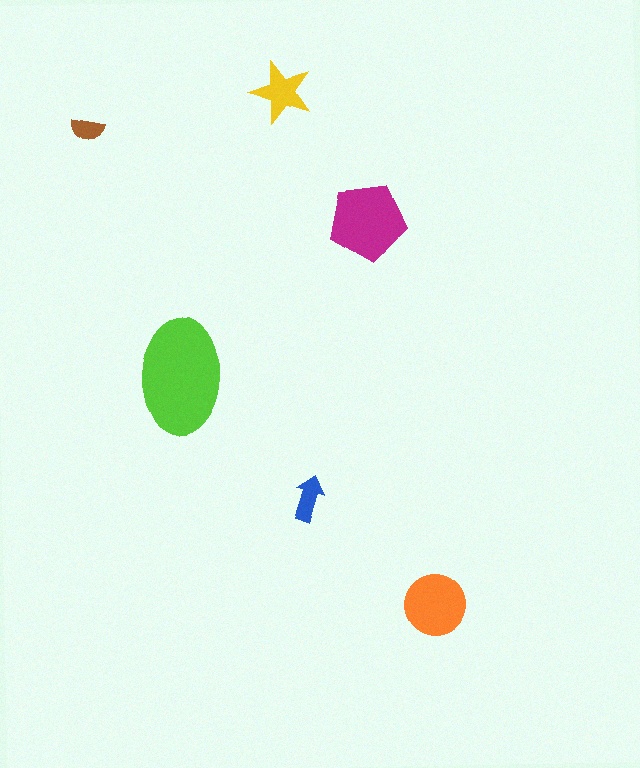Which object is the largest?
The lime ellipse.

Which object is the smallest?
The brown semicircle.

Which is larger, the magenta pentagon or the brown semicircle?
The magenta pentagon.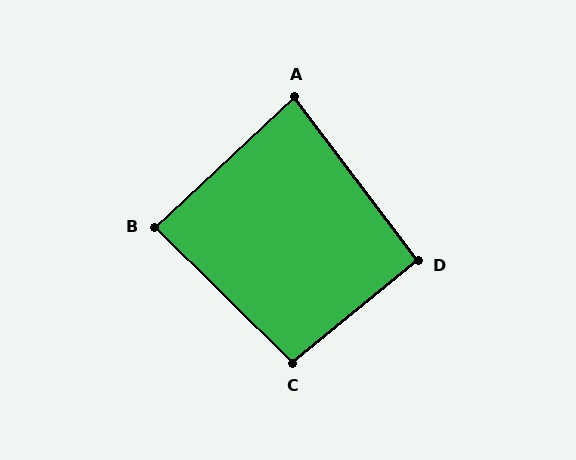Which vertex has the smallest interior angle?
A, at approximately 84 degrees.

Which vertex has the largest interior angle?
C, at approximately 96 degrees.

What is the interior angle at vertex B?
Approximately 88 degrees (approximately right).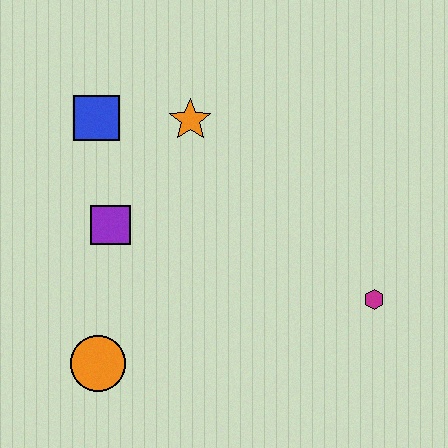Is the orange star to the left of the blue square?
No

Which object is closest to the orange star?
The blue square is closest to the orange star.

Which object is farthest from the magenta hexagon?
The blue square is farthest from the magenta hexagon.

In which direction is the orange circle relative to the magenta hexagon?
The orange circle is to the left of the magenta hexagon.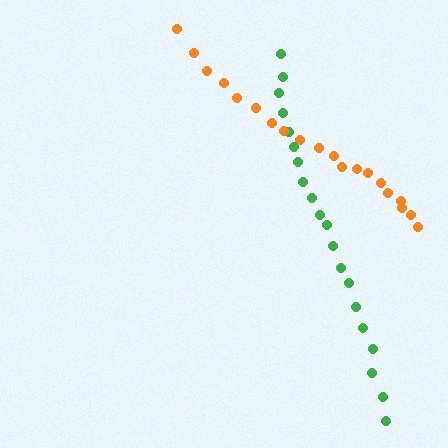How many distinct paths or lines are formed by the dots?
There are 2 distinct paths.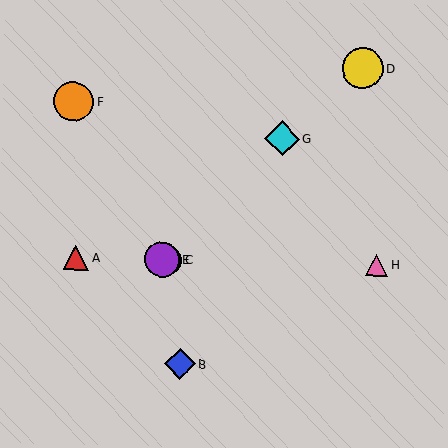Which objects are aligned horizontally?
Objects A, C, E, H are aligned horizontally.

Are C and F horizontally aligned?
No, C is at y≈260 and F is at y≈101.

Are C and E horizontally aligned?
Yes, both are at y≈260.